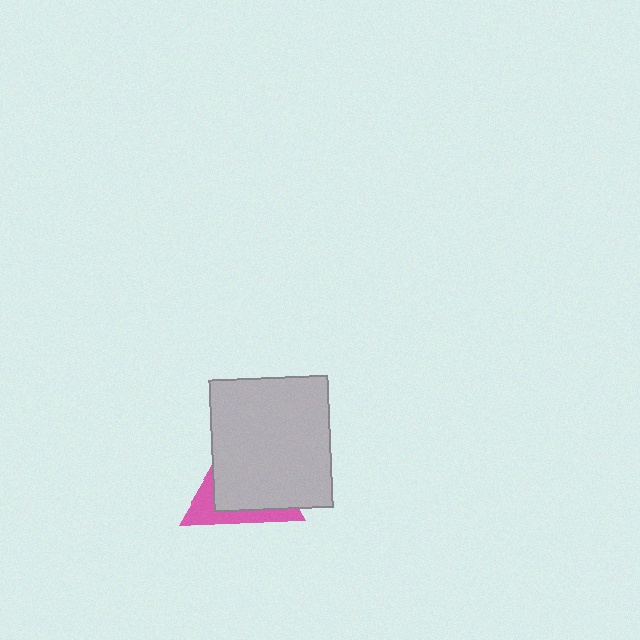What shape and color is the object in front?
The object in front is a light gray rectangle.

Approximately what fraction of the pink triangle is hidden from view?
Roughly 70% of the pink triangle is hidden behind the light gray rectangle.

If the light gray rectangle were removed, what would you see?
You would see the complete pink triangle.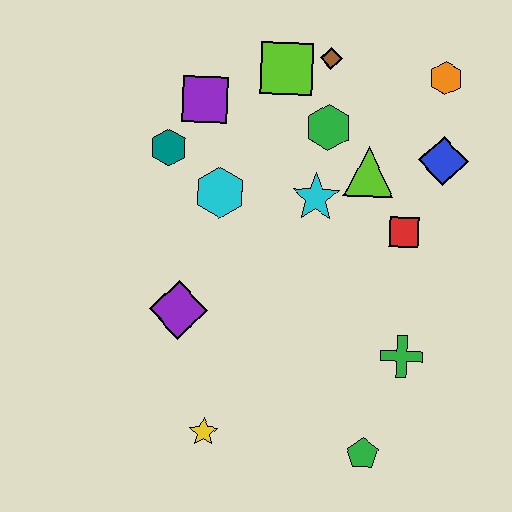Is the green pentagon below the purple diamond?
Yes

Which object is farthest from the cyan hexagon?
The green pentagon is farthest from the cyan hexagon.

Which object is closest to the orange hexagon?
The blue diamond is closest to the orange hexagon.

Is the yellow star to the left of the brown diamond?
Yes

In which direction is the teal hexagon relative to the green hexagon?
The teal hexagon is to the left of the green hexagon.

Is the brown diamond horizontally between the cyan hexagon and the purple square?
No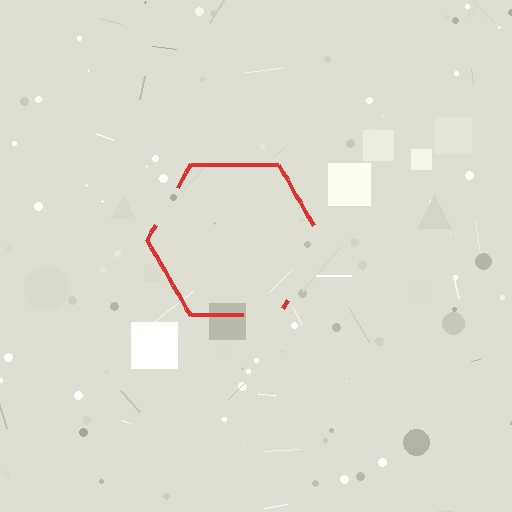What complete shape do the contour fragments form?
The contour fragments form a hexagon.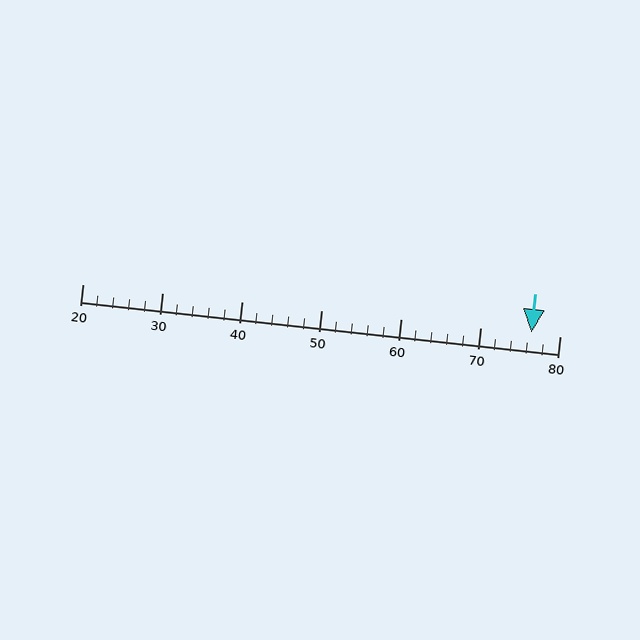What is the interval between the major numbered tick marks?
The major tick marks are spaced 10 units apart.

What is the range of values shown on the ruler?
The ruler shows values from 20 to 80.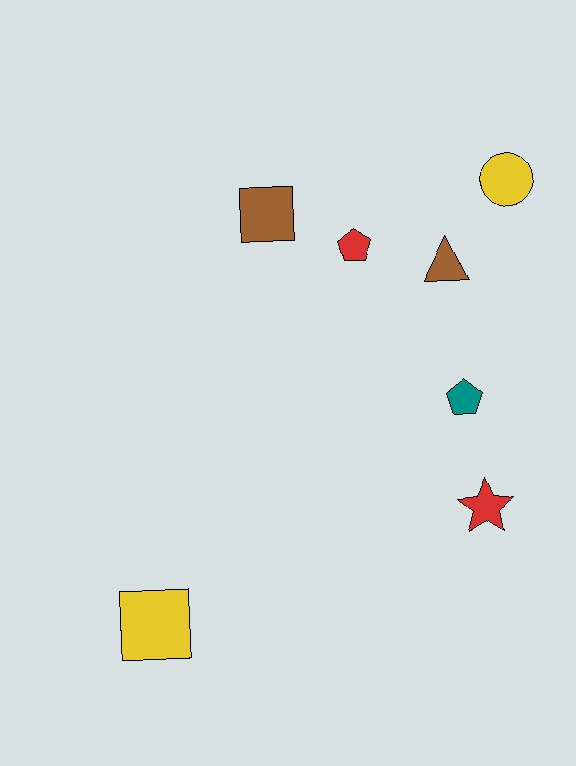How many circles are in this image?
There is 1 circle.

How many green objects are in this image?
There are no green objects.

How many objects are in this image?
There are 7 objects.